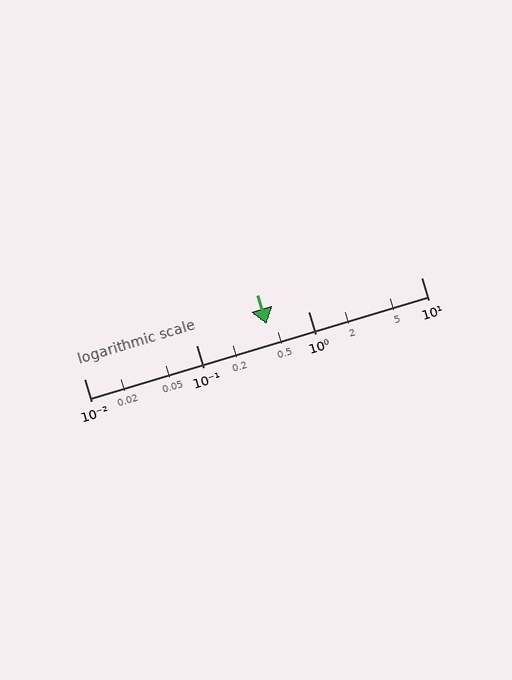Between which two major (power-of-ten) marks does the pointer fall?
The pointer is between 0.1 and 1.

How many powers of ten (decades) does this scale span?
The scale spans 3 decades, from 0.01 to 10.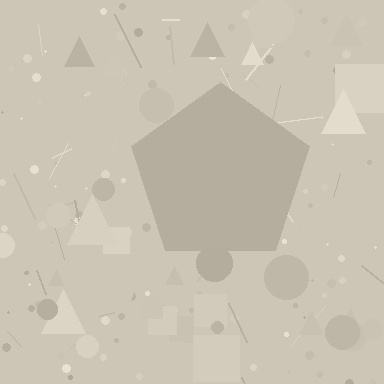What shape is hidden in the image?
A pentagon is hidden in the image.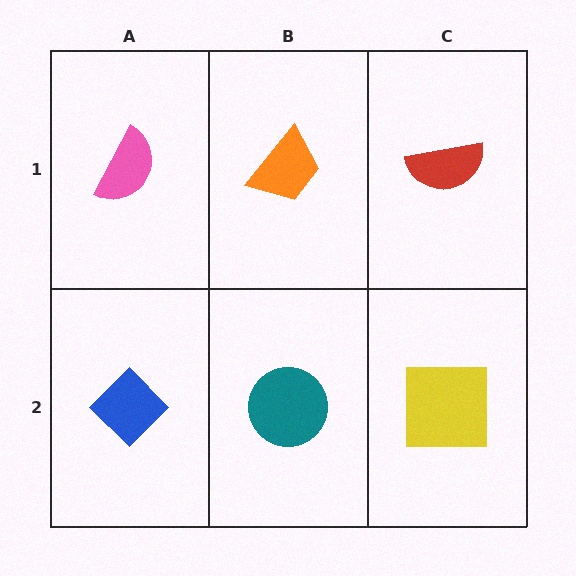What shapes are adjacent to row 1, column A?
A blue diamond (row 2, column A), an orange trapezoid (row 1, column B).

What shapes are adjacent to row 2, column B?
An orange trapezoid (row 1, column B), a blue diamond (row 2, column A), a yellow square (row 2, column C).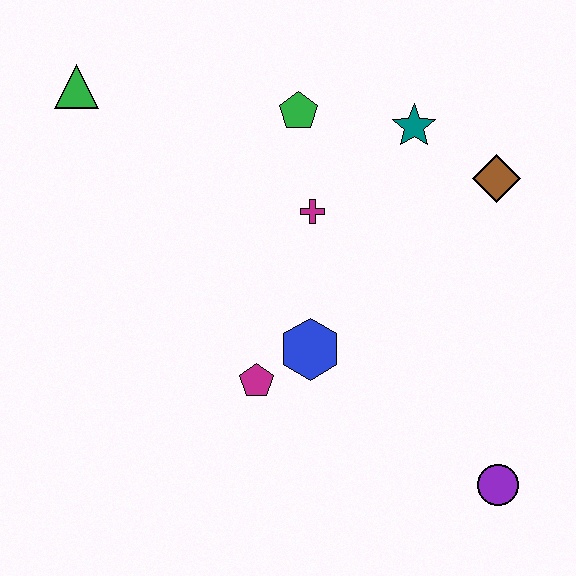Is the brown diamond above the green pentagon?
No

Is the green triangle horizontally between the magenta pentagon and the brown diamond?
No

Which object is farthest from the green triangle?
The purple circle is farthest from the green triangle.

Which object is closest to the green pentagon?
The magenta cross is closest to the green pentagon.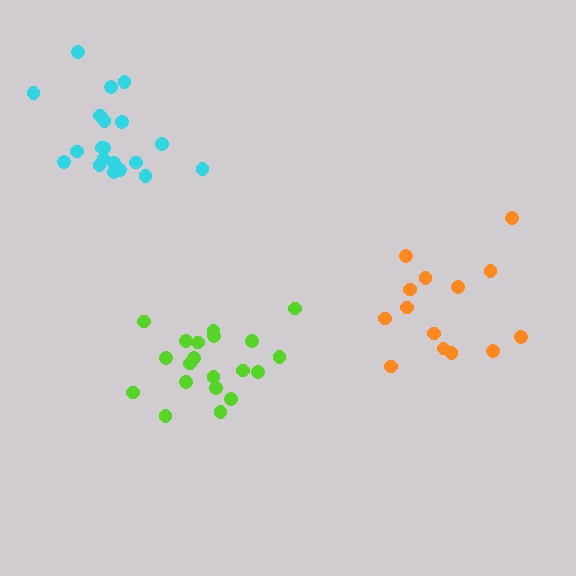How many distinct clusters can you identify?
There are 3 distinct clusters.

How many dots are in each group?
Group 1: 14 dots, Group 2: 20 dots, Group 3: 20 dots (54 total).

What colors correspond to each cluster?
The clusters are colored: orange, lime, cyan.